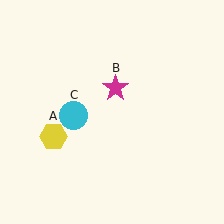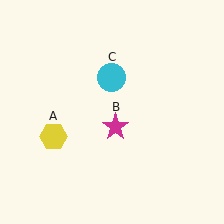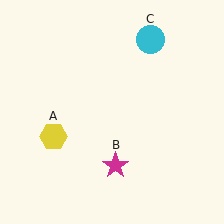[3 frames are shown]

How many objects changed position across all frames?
2 objects changed position: magenta star (object B), cyan circle (object C).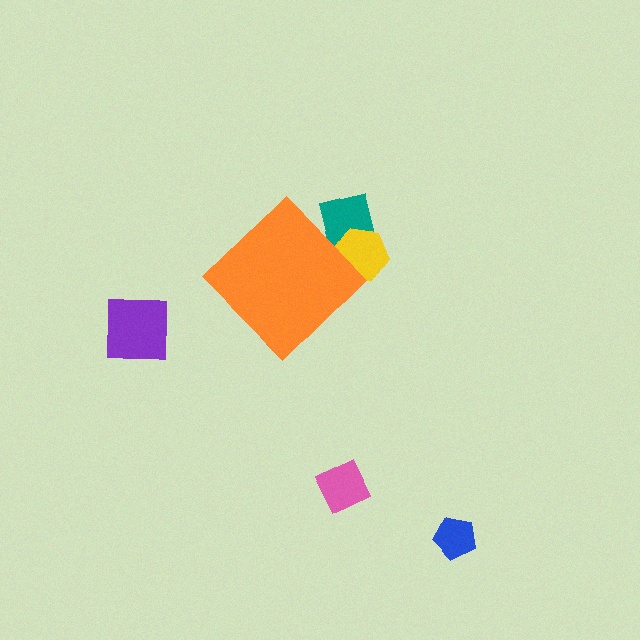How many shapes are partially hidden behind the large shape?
2 shapes are partially hidden.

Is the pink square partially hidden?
No, the pink square is fully visible.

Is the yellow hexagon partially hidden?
Yes, the yellow hexagon is partially hidden behind the orange diamond.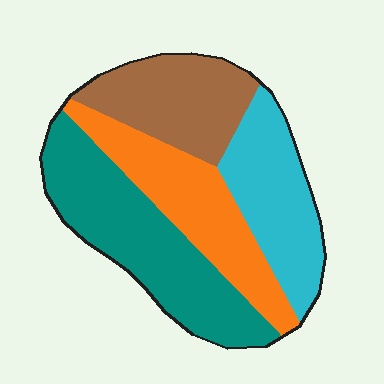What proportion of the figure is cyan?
Cyan takes up about one fifth (1/5) of the figure.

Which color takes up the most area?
Teal, at roughly 35%.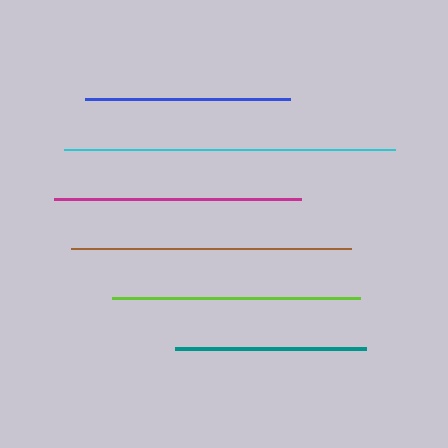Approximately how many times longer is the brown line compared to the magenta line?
The brown line is approximately 1.1 times the length of the magenta line.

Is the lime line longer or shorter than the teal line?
The lime line is longer than the teal line.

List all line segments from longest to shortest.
From longest to shortest: cyan, brown, lime, magenta, blue, teal.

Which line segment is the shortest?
The teal line is the shortest at approximately 191 pixels.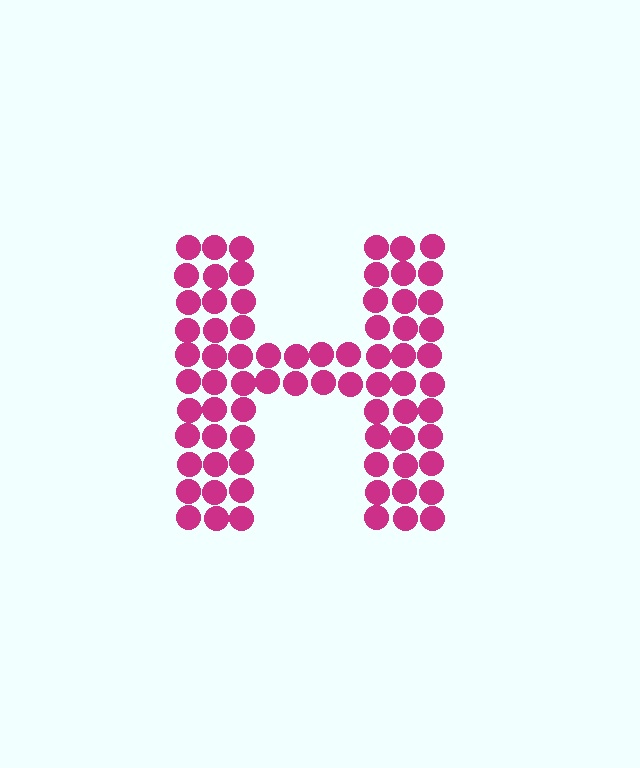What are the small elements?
The small elements are circles.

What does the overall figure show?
The overall figure shows the letter H.